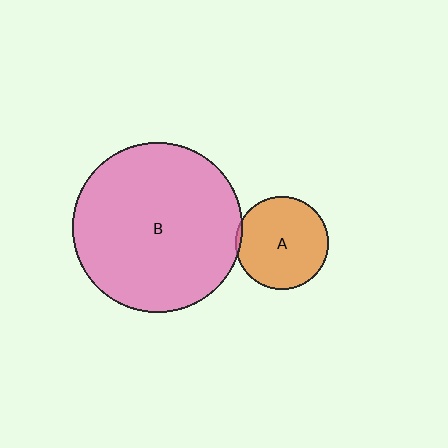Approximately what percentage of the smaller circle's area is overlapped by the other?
Approximately 5%.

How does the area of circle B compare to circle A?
Approximately 3.3 times.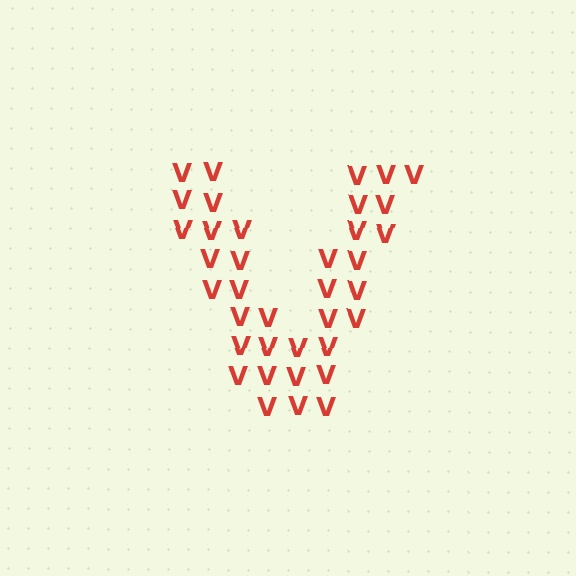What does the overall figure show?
The overall figure shows the letter V.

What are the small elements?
The small elements are letter V's.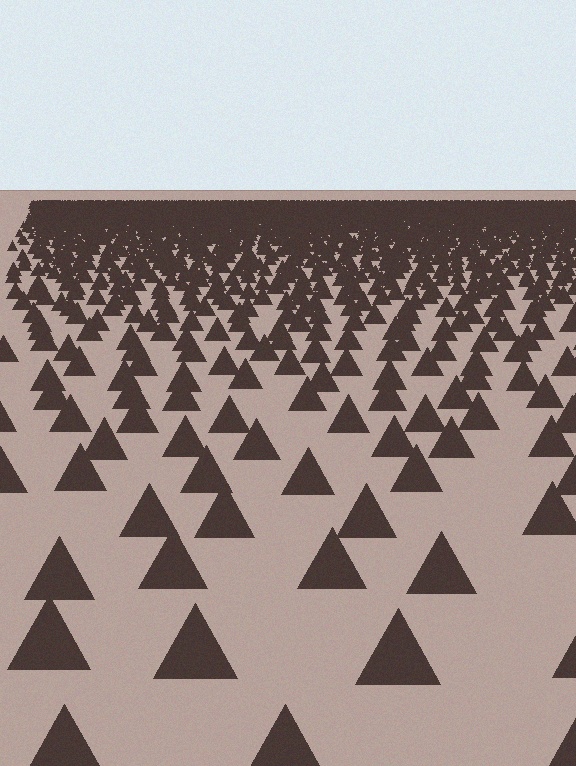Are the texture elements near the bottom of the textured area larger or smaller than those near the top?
Larger. Near the bottom, elements are closer to the viewer and appear at a bigger on-screen size.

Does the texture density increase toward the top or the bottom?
Density increases toward the top.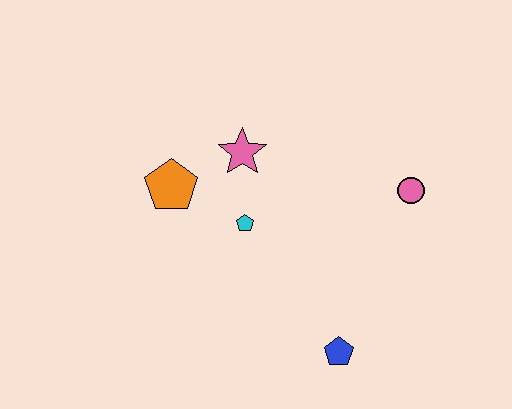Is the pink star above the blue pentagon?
Yes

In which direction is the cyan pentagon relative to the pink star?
The cyan pentagon is below the pink star.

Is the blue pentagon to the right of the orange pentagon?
Yes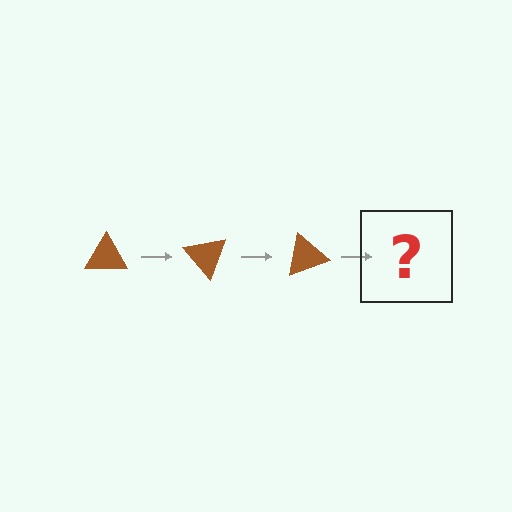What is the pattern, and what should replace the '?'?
The pattern is that the triangle rotates 50 degrees each step. The '?' should be a brown triangle rotated 150 degrees.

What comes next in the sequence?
The next element should be a brown triangle rotated 150 degrees.